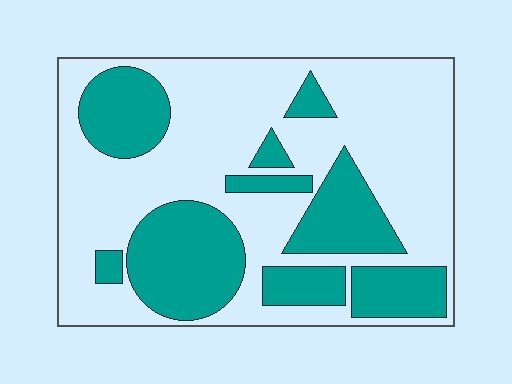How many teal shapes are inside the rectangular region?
9.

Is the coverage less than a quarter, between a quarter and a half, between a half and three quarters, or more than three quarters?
Between a quarter and a half.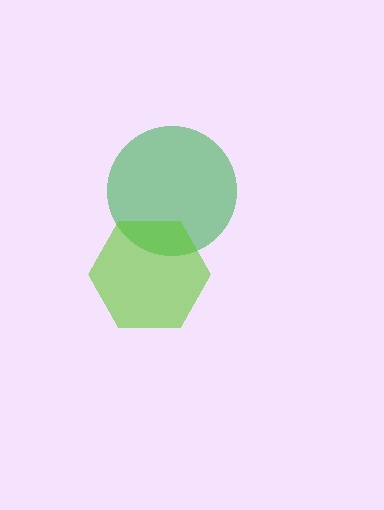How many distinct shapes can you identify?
There are 2 distinct shapes: a green circle, a lime hexagon.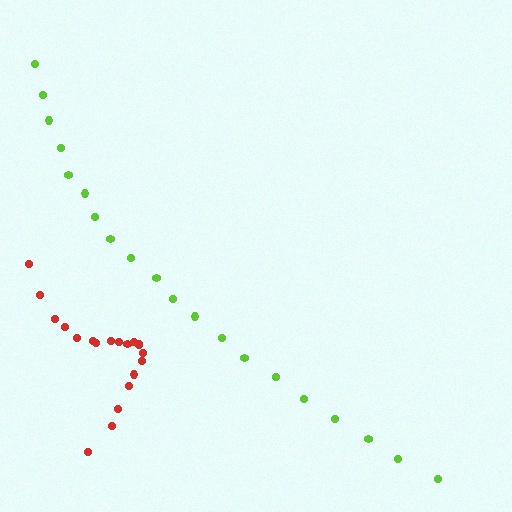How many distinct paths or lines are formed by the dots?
There are 2 distinct paths.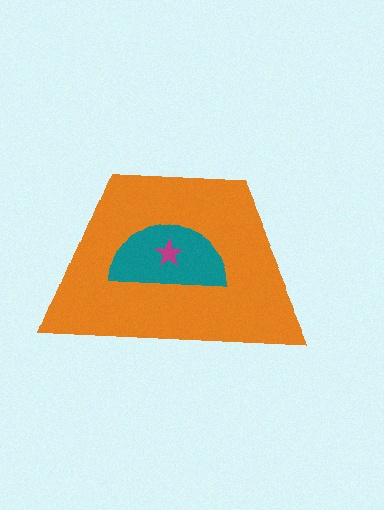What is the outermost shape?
The orange trapezoid.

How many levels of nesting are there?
3.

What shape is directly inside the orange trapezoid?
The teal semicircle.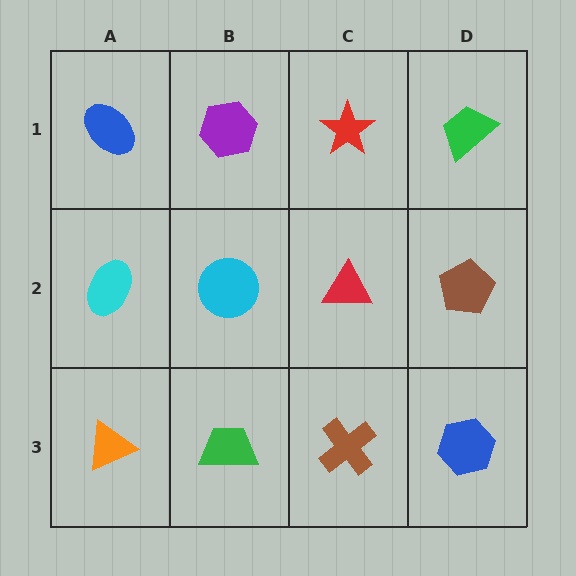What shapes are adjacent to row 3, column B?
A cyan circle (row 2, column B), an orange triangle (row 3, column A), a brown cross (row 3, column C).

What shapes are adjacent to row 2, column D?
A green trapezoid (row 1, column D), a blue hexagon (row 3, column D), a red triangle (row 2, column C).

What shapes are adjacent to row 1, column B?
A cyan circle (row 2, column B), a blue ellipse (row 1, column A), a red star (row 1, column C).